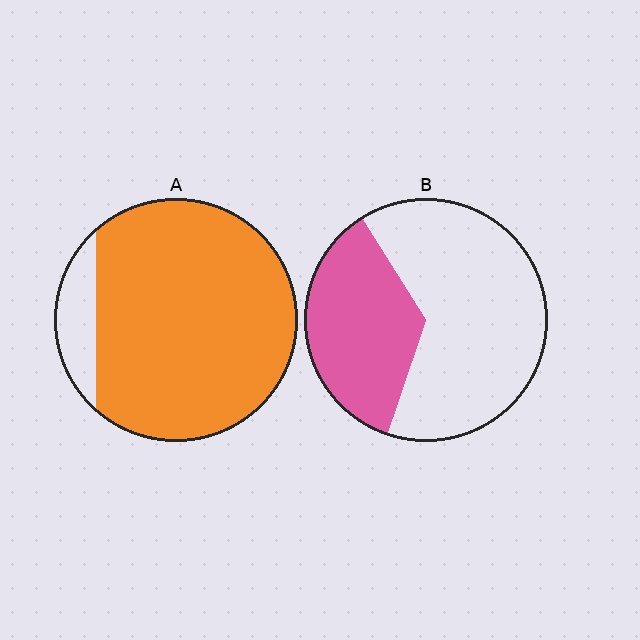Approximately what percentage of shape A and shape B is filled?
A is approximately 90% and B is approximately 35%.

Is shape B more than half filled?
No.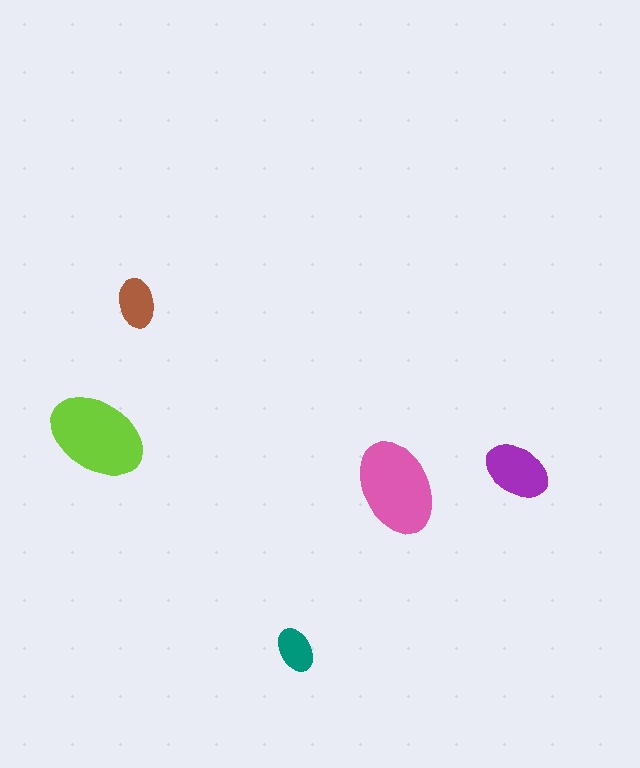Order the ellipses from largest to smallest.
the lime one, the pink one, the purple one, the brown one, the teal one.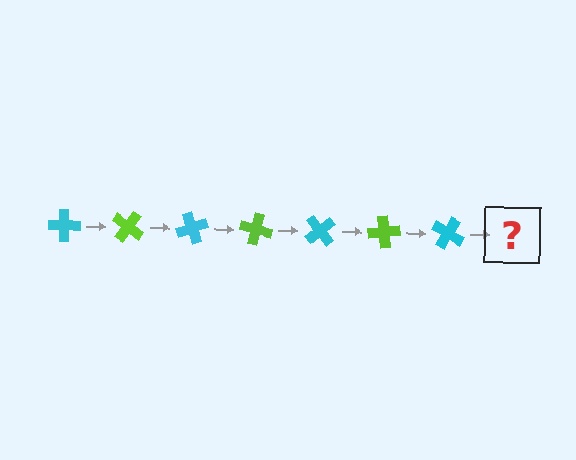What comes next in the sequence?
The next element should be a lime cross, rotated 245 degrees from the start.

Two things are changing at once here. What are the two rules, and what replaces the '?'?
The two rules are that it rotates 35 degrees each step and the color cycles through cyan and lime. The '?' should be a lime cross, rotated 245 degrees from the start.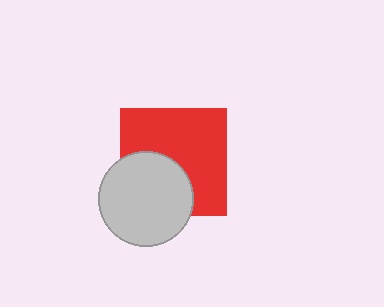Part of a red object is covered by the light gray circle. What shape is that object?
It is a square.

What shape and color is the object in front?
The object in front is a light gray circle.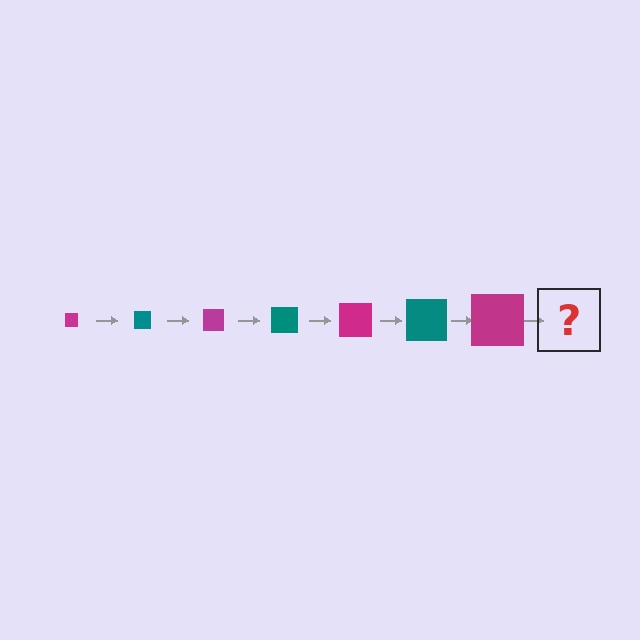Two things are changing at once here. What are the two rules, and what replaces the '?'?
The two rules are that the square grows larger each step and the color cycles through magenta and teal. The '?' should be a teal square, larger than the previous one.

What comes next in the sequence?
The next element should be a teal square, larger than the previous one.